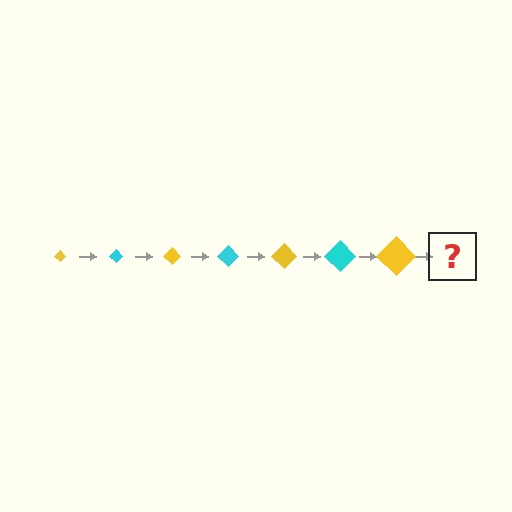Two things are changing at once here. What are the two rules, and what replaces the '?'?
The two rules are that the diamond grows larger each step and the color cycles through yellow and cyan. The '?' should be a cyan diamond, larger than the previous one.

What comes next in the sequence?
The next element should be a cyan diamond, larger than the previous one.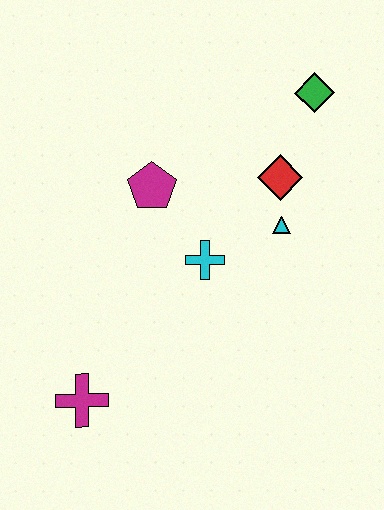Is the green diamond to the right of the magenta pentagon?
Yes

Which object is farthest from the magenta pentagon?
The magenta cross is farthest from the magenta pentagon.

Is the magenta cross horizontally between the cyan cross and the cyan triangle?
No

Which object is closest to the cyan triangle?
The red diamond is closest to the cyan triangle.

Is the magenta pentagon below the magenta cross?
No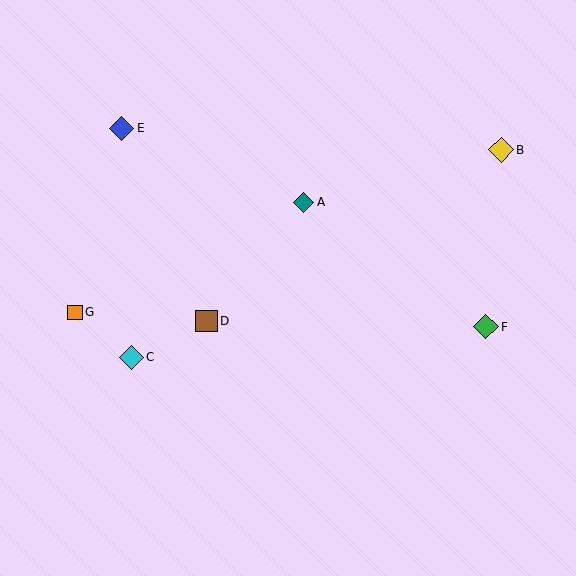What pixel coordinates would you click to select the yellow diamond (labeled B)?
Click at (501, 150) to select the yellow diamond B.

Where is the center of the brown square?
The center of the brown square is at (206, 321).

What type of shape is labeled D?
Shape D is a brown square.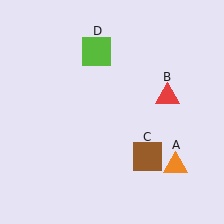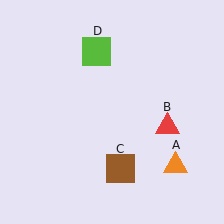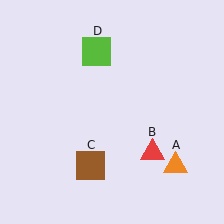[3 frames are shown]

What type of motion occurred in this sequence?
The red triangle (object B), brown square (object C) rotated clockwise around the center of the scene.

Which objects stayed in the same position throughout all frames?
Orange triangle (object A) and lime square (object D) remained stationary.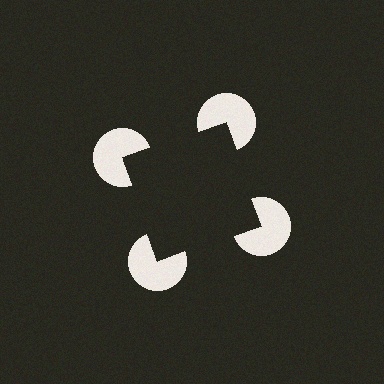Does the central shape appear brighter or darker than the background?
It typically appears slightly darker than the background, even though no actual brightness change is drawn.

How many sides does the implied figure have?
4 sides.